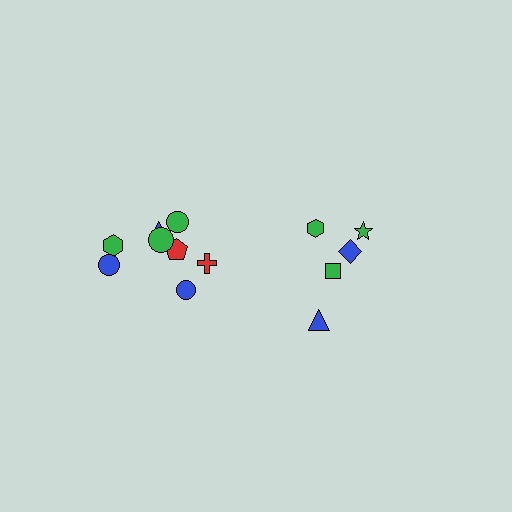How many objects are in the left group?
There are 8 objects.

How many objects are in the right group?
There are 5 objects.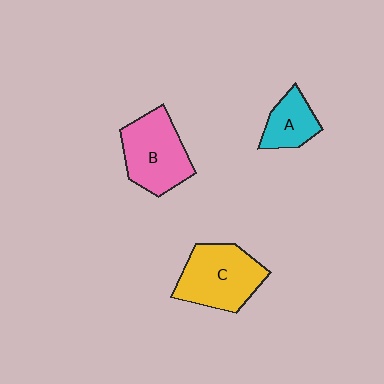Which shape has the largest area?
Shape C (yellow).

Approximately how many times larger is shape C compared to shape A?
Approximately 1.9 times.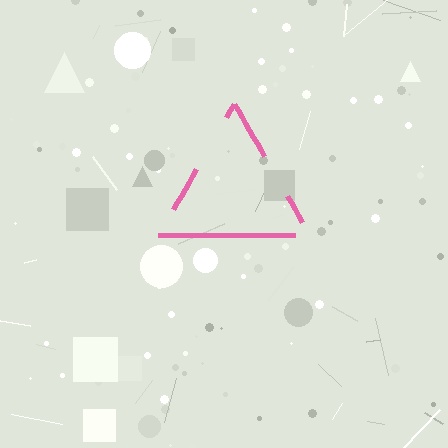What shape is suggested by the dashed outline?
The dashed outline suggests a triangle.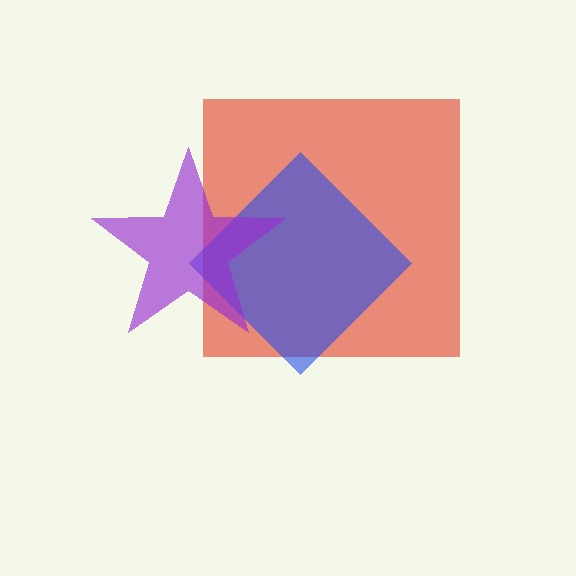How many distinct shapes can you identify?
There are 3 distinct shapes: a red square, a blue diamond, a purple star.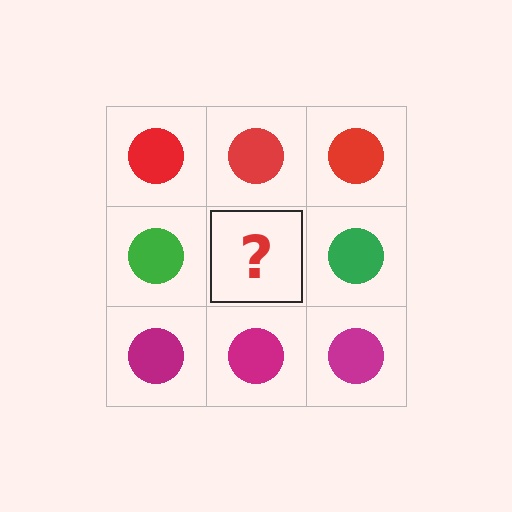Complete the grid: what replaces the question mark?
The question mark should be replaced with a green circle.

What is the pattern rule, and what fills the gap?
The rule is that each row has a consistent color. The gap should be filled with a green circle.